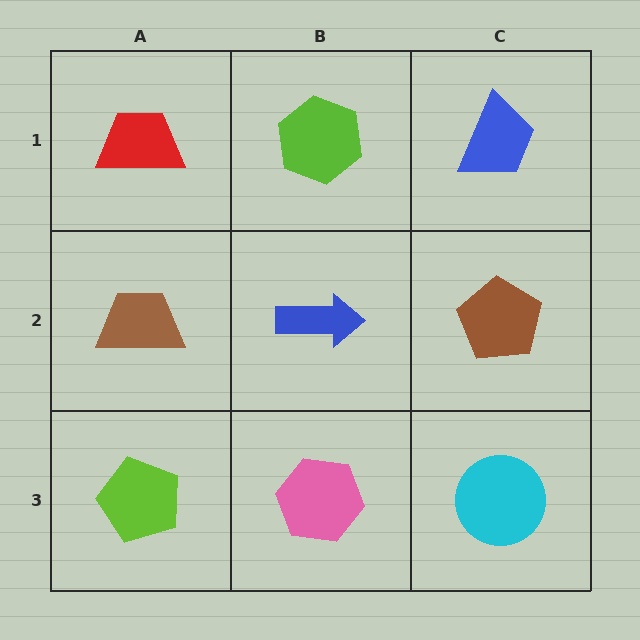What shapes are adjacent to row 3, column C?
A brown pentagon (row 2, column C), a pink hexagon (row 3, column B).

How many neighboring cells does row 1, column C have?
2.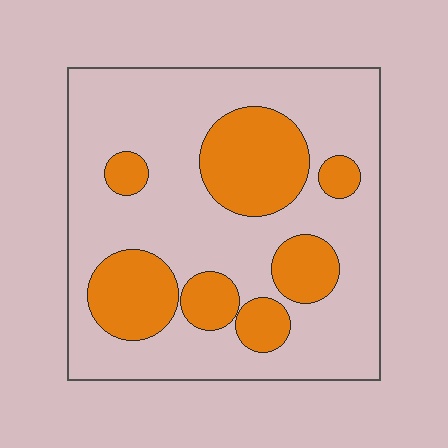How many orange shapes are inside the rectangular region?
7.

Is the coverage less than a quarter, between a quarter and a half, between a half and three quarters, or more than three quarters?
Between a quarter and a half.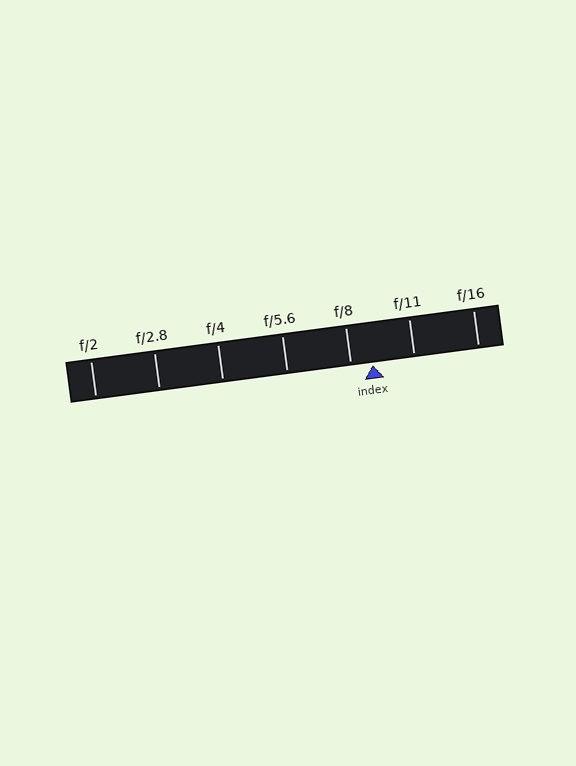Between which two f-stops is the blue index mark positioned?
The index mark is between f/8 and f/11.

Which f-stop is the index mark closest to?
The index mark is closest to f/8.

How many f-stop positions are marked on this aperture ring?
There are 7 f-stop positions marked.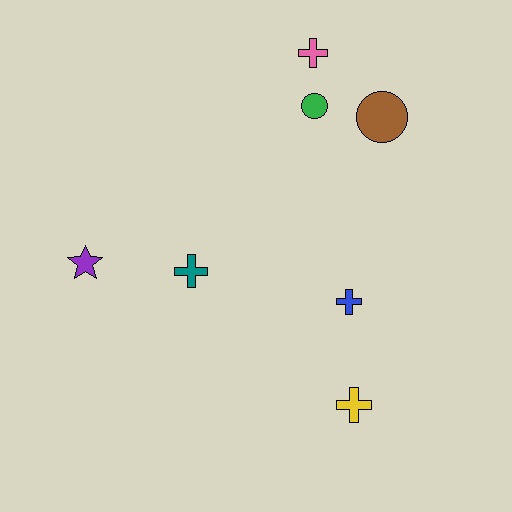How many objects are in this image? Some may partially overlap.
There are 7 objects.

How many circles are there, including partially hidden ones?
There are 2 circles.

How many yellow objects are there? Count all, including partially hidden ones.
There is 1 yellow object.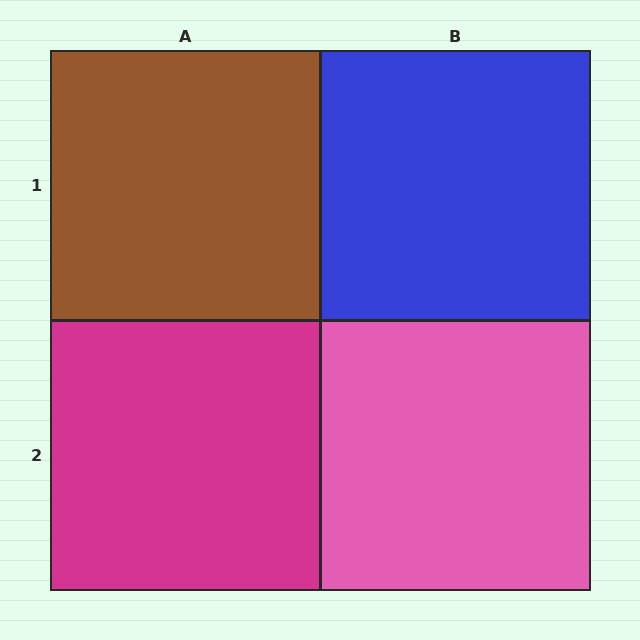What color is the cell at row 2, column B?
Pink.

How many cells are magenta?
1 cell is magenta.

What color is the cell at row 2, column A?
Magenta.